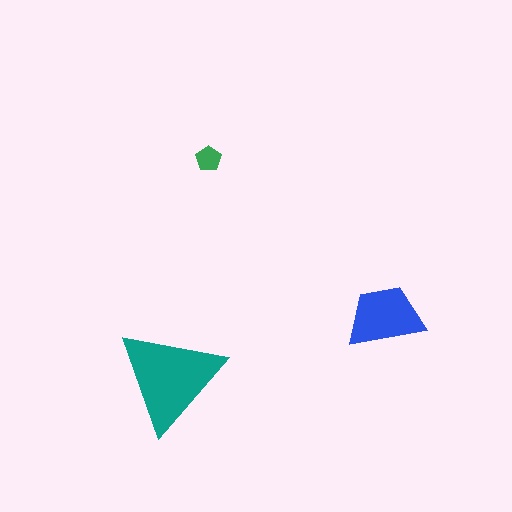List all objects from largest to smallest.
The teal triangle, the blue trapezoid, the green pentagon.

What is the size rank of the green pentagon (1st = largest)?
3rd.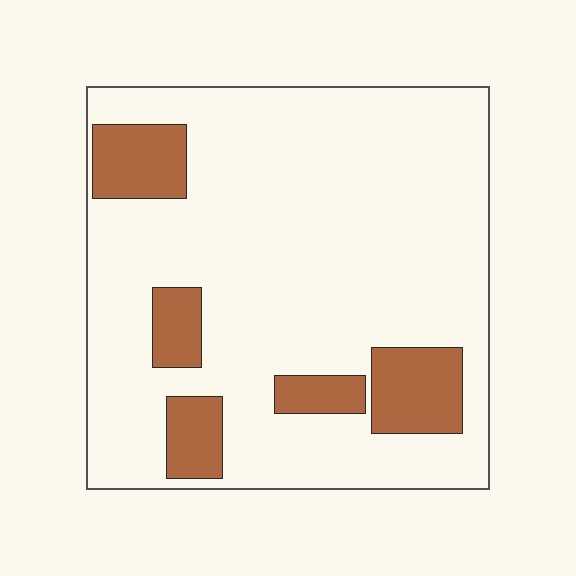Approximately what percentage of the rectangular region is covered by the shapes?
Approximately 15%.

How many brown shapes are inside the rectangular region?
5.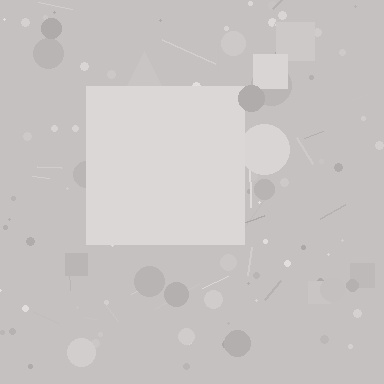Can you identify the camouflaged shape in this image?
The camouflaged shape is a square.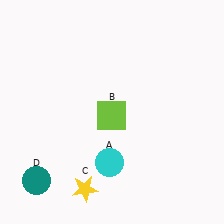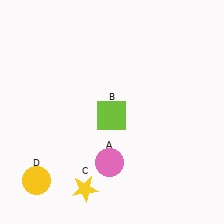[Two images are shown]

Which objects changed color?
A changed from cyan to pink. D changed from teal to yellow.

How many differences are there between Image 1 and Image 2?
There are 2 differences between the two images.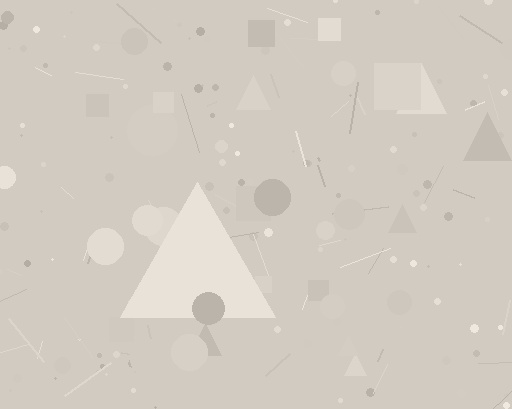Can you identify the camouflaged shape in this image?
The camouflaged shape is a triangle.